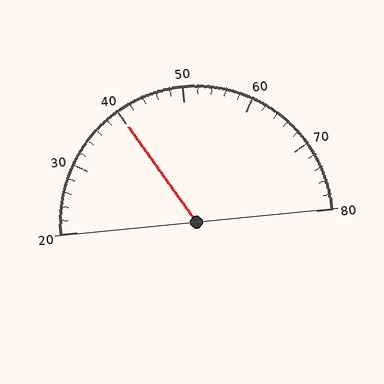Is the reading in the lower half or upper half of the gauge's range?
The reading is in the lower half of the range (20 to 80).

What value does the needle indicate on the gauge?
The needle indicates approximately 40.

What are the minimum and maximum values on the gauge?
The gauge ranges from 20 to 80.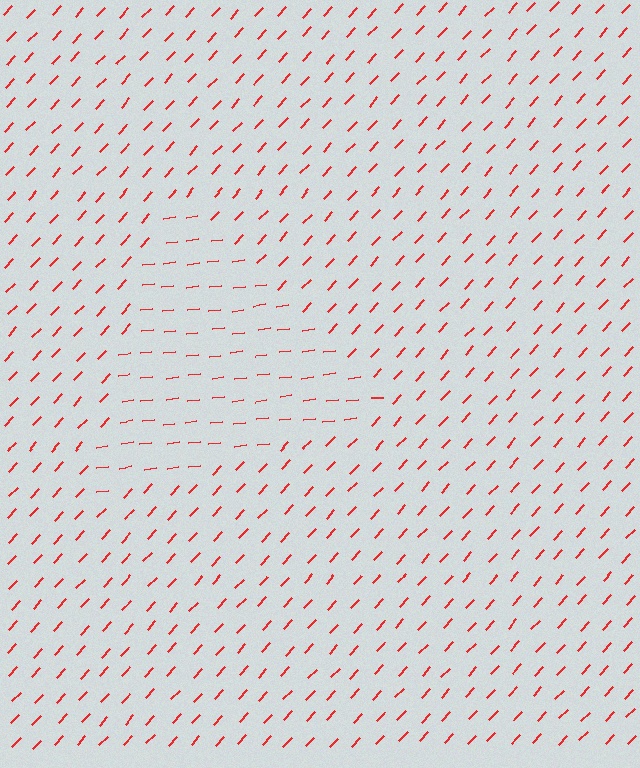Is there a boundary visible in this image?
Yes, there is a texture boundary formed by a change in line orientation.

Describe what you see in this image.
The image is filled with small red line segments. A triangle region in the image has lines oriented differently from the surrounding lines, creating a visible texture boundary.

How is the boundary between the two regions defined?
The boundary is defined purely by a change in line orientation (approximately 40 degrees difference). All lines are the same color and thickness.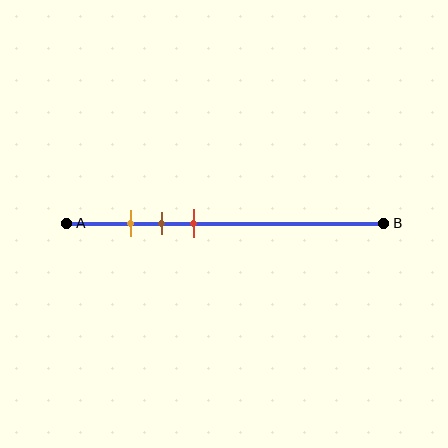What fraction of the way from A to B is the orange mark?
The orange mark is approximately 20% (0.2) of the way from A to B.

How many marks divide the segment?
There are 3 marks dividing the segment.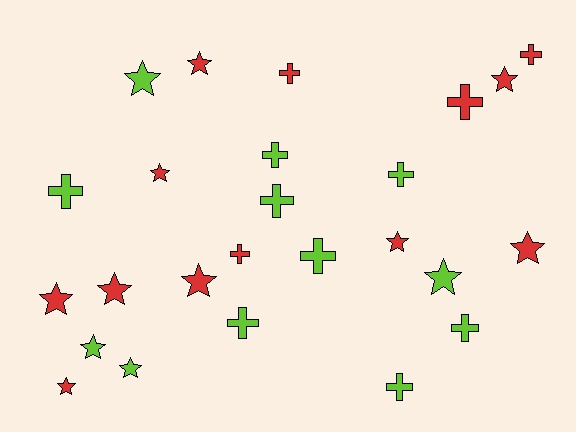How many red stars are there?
There are 9 red stars.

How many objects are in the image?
There are 25 objects.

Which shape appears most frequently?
Star, with 13 objects.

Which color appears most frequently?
Red, with 13 objects.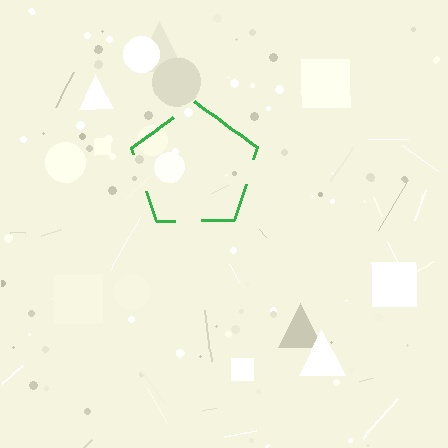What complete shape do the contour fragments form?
The contour fragments form a pentagon.